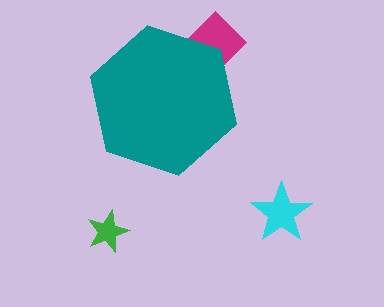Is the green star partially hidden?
No, the green star is fully visible.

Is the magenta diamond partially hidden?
Yes, the magenta diamond is partially hidden behind the teal hexagon.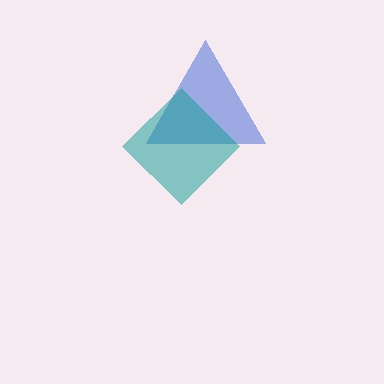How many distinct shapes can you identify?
There are 2 distinct shapes: a blue triangle, a teal diamond.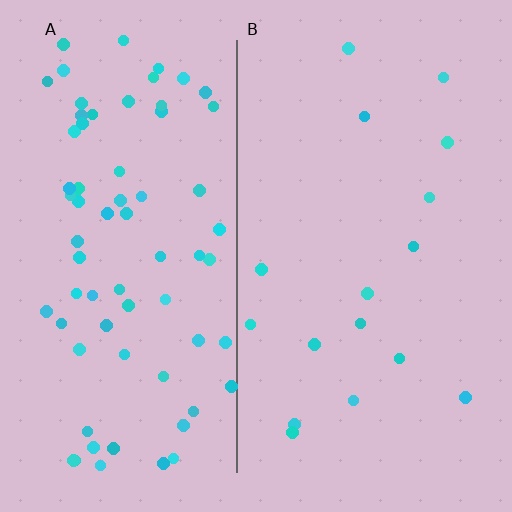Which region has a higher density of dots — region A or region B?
A (the left).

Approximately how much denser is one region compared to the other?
Approximately 4.3× — region A over region B.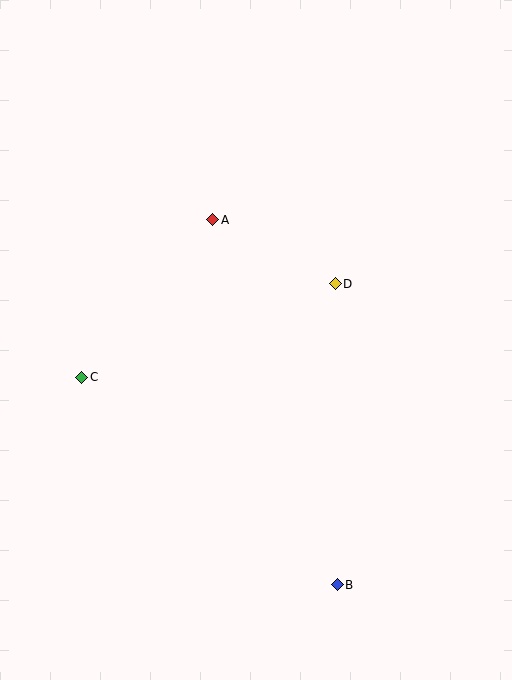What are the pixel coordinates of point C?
Point C is at (82, 377).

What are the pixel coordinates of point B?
Point B is at (337, 585).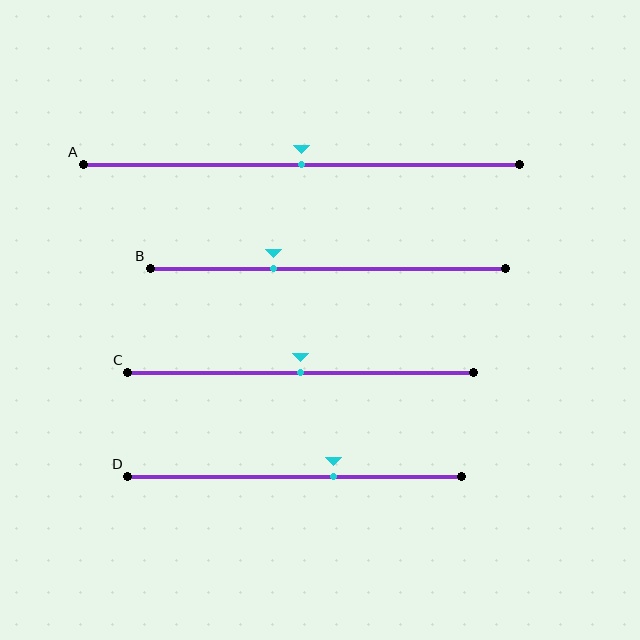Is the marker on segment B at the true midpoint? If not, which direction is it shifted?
No, the marker on segment B is shifted to the left by about 15% of the segment length.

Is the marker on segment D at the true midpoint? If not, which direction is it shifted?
No, the marker on segment D is shifted to the right by about 12% of the segment length.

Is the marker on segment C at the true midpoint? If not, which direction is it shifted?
Yes, the marker on segment C is at the true midpoint.